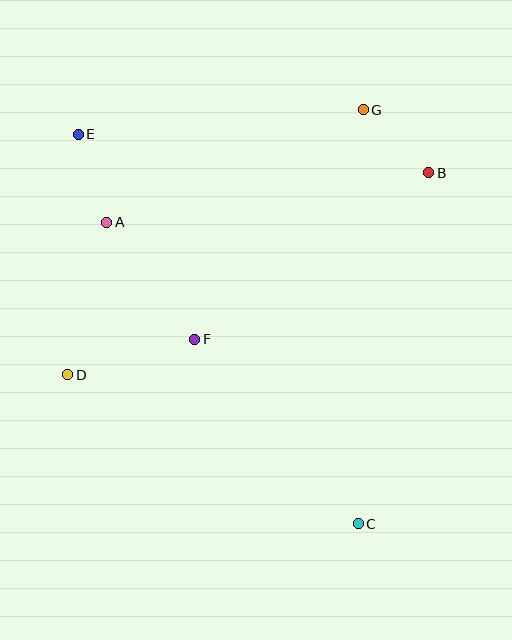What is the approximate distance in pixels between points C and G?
The distance between C and G is approximately 414 pixels.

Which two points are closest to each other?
Points B and G are closest to each other.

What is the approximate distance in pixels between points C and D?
The distance between C and D is approximately 327 pixels.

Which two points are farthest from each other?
Points C and E are farthest from each other.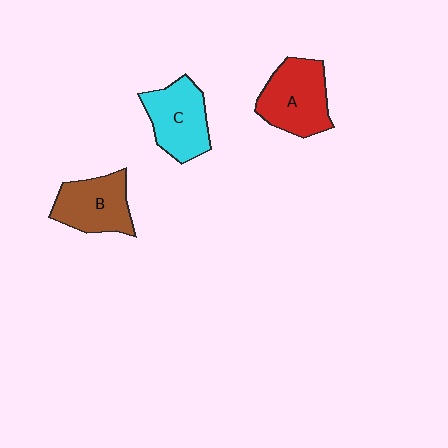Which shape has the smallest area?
Shape B (brown).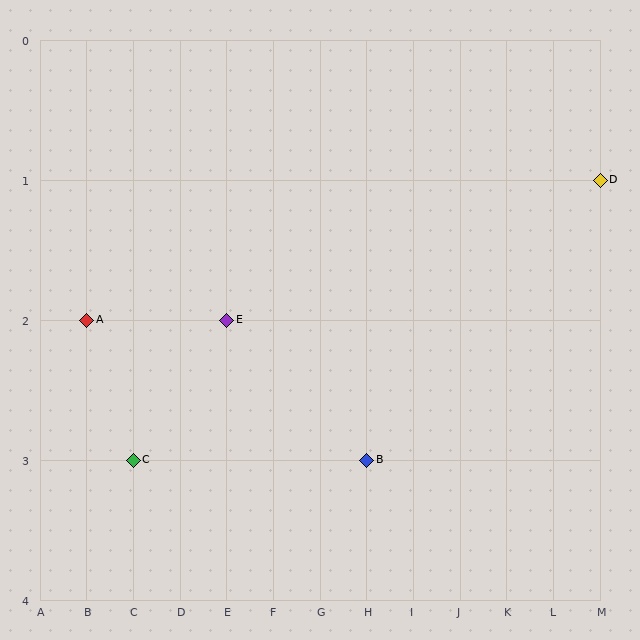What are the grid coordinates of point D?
Point D is at grid coordinates (M, 1).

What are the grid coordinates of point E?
Point E is at grid coordinates (E, 2).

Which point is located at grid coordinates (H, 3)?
Point B is at (H, 3).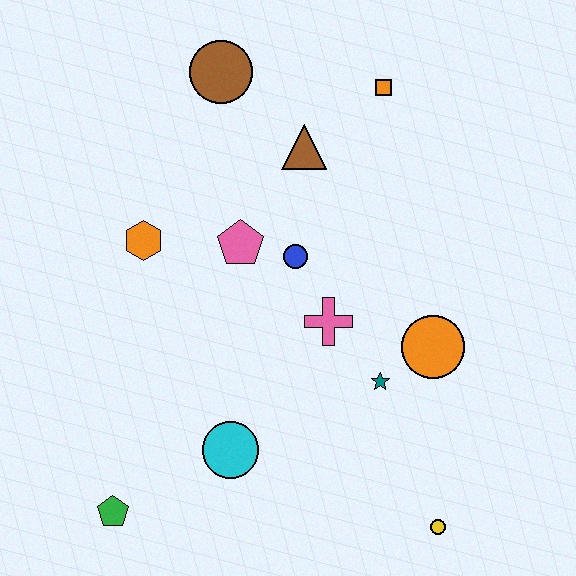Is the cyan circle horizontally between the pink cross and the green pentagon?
Yes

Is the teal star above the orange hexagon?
No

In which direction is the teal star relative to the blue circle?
The teal star is below the blue circle.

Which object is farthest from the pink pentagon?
The yellow circle is farthest from the pink pentagon.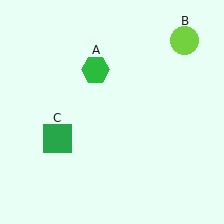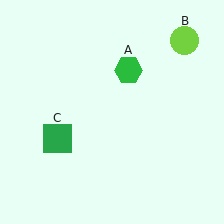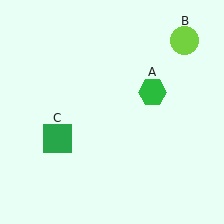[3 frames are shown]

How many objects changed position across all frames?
1 object changed position: green hexagon (object A).